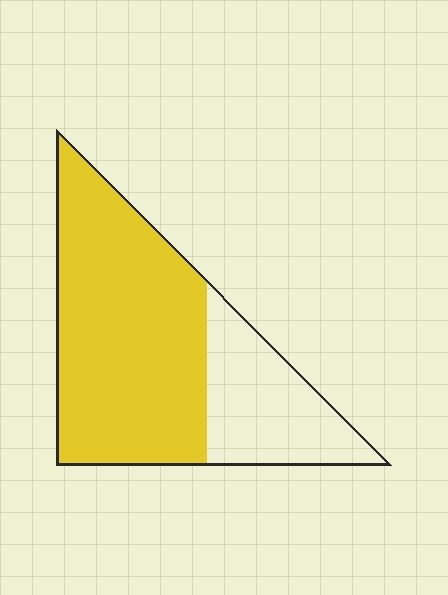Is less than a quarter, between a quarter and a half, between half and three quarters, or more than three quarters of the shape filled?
Between half and three quarters.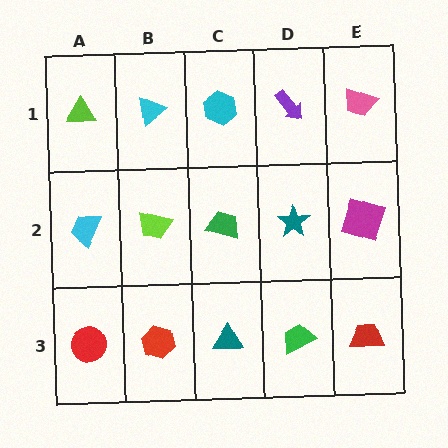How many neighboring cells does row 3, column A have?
2.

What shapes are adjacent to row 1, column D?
A teal star (row 2, column D), a cyan hexagon (row 1, column C), a pink trapezoid (row 1, column E).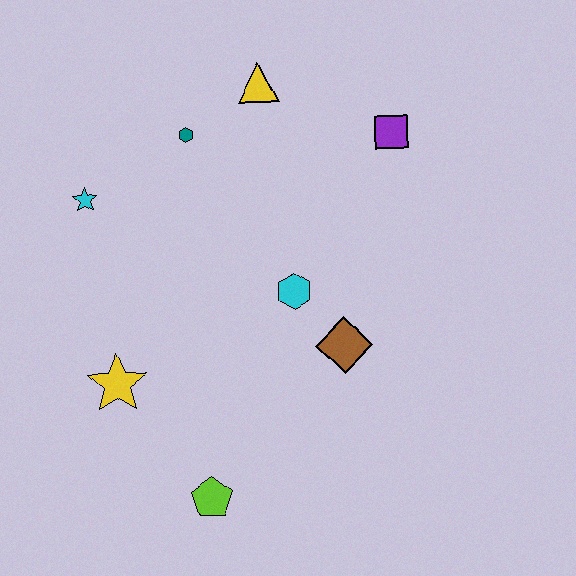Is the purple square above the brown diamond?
Yes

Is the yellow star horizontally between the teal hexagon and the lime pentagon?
No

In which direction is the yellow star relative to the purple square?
The yellow star is to the left of the purple square.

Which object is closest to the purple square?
The yellow triangle is closest to the purple square.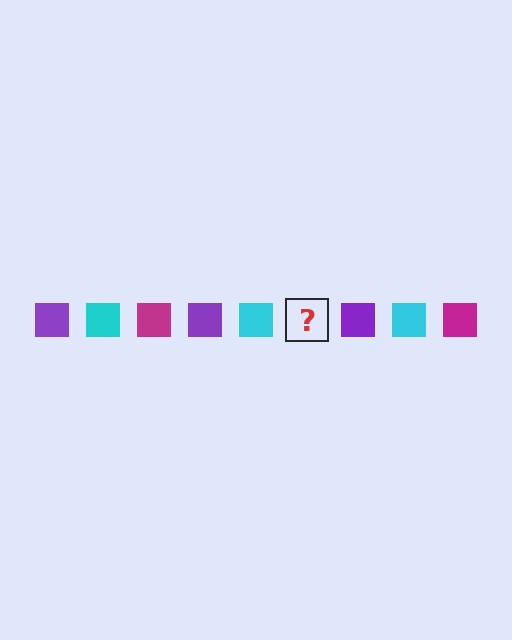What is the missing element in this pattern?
The missing element is a magenta square.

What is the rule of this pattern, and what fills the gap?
The rule is that the pattern cycles through purple, cyan, magenta squares. The gap should be filled with a magenta square.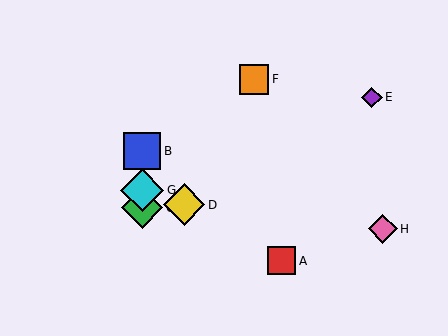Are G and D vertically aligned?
No, G is at x≈142 and D is at x≈184.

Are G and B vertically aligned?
Yes, both are at x≈142.